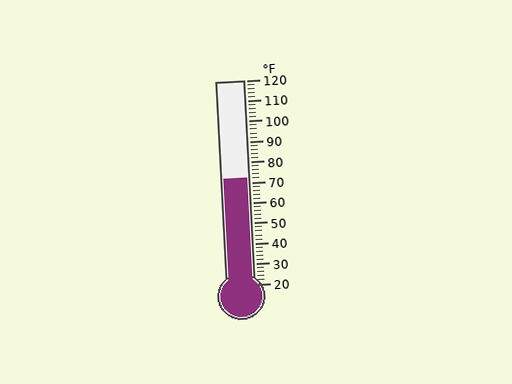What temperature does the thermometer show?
The thermometer shows approximately 72°F.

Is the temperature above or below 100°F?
The temperature is below 100°F.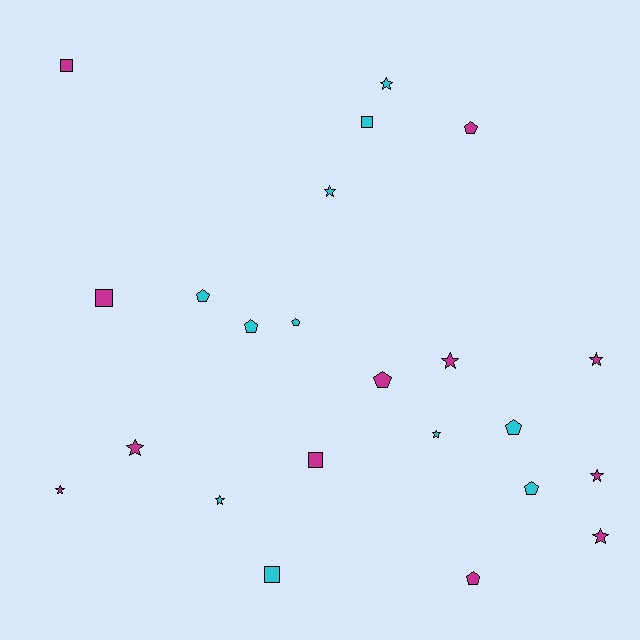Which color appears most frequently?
Magenta, with 12 objects.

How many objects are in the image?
There are 23 objects.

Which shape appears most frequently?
Star, with 10 objects.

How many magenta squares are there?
There are 3 magenta squares.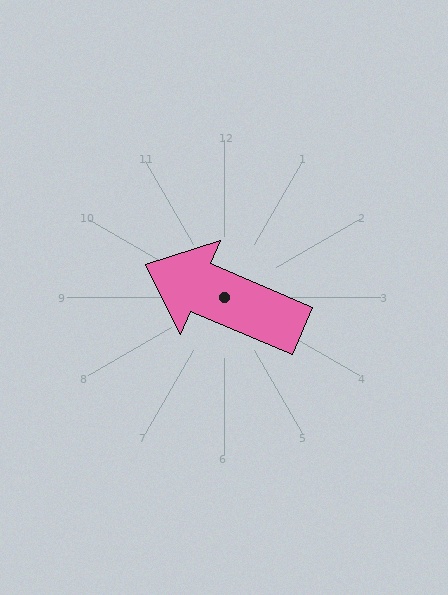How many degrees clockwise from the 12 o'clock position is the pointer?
Approximately 293 degrees.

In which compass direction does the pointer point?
Northwest.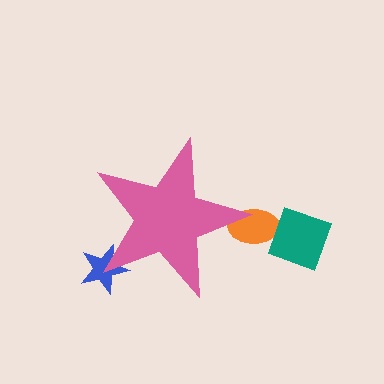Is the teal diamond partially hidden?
No, the teal diamond is fully visible.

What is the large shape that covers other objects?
A pink star.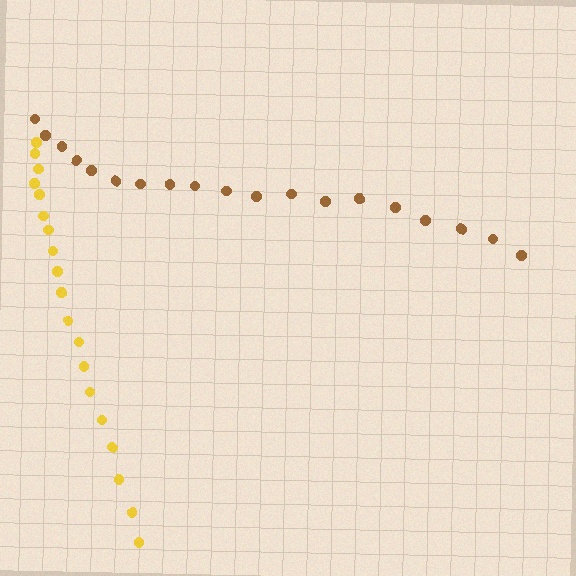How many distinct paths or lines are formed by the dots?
There are 2 distinct paths.